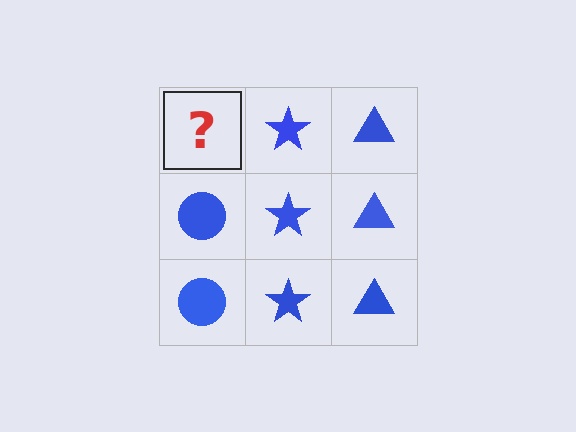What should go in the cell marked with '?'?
The missing cell should contain a blue circle.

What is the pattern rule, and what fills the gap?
The rule is that each column has a consistent shape. The gap should be filled with a blue circle.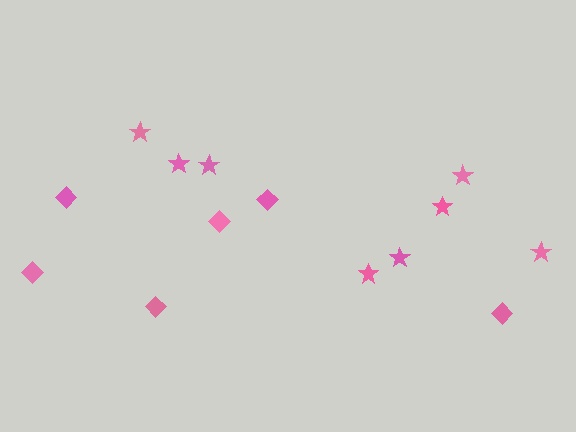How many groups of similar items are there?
There are 2 groups: one group of stars (8) and one group of diamonds (6).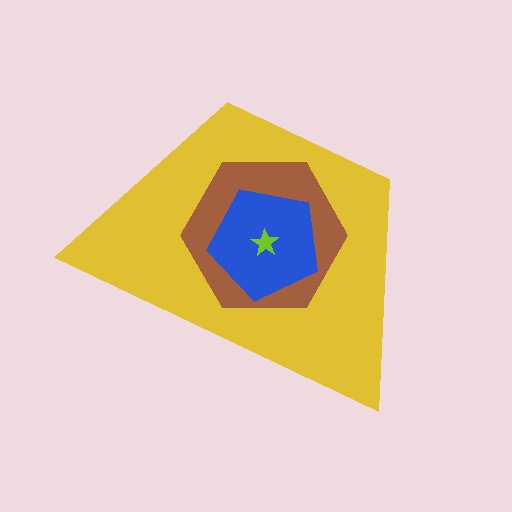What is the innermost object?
The lime star.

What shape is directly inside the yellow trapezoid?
The brown hexagon.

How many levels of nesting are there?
4.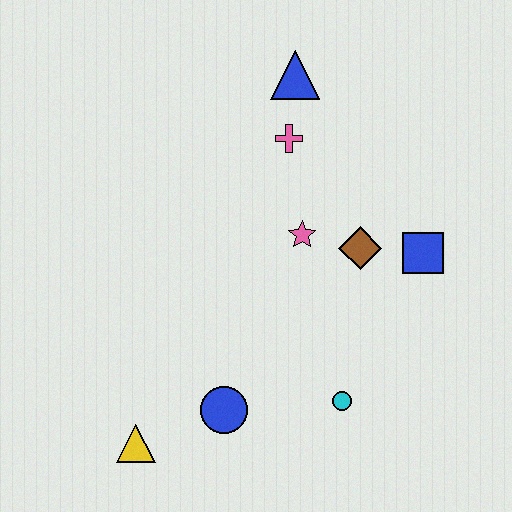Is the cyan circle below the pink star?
Yes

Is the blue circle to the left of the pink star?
Yes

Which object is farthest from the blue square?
The yellow triangle is farthest from the blue square.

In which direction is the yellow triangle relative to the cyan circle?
The yellow triangle is to the left of the cyan circle.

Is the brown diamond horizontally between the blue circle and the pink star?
No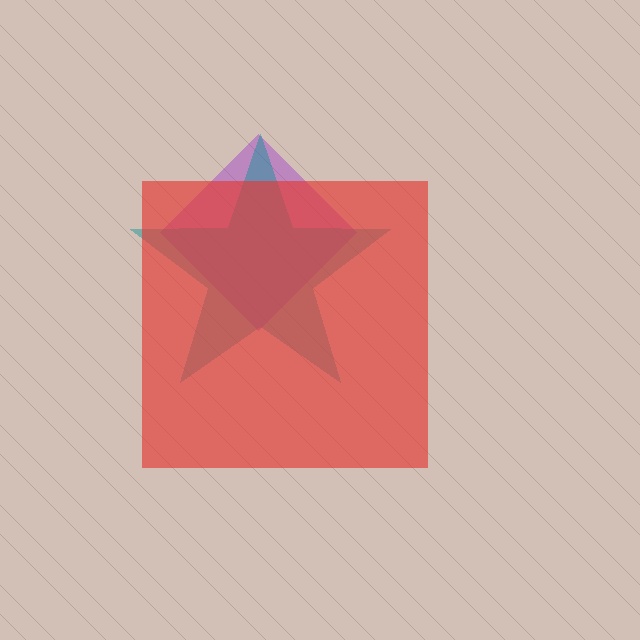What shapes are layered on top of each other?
The layered shapes are: a purple diamond, a teal star, a red square.